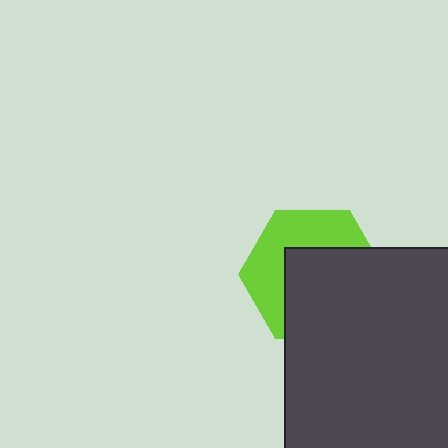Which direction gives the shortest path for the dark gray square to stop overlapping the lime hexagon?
Moving toward the lower-right gives the shortest separation.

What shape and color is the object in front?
The object in front is a dark gray square.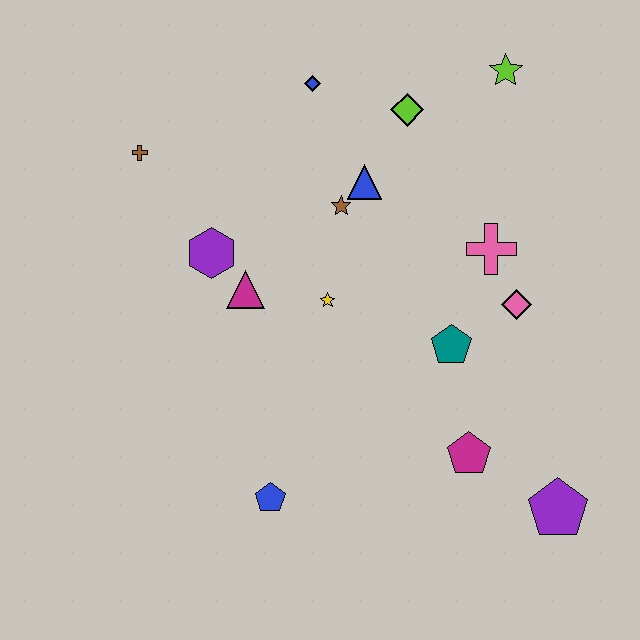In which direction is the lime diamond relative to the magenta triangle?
The lime diamond is above the magenta triangle.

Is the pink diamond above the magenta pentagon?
Yes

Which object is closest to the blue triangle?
The brown star is closest to the blue triangle.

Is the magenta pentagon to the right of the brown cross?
Yes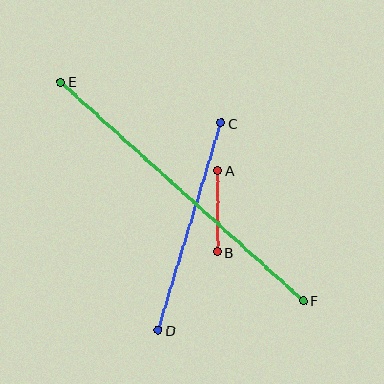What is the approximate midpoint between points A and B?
The midpoint is at approximately (218, 211) pixels.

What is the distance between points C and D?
The distance is approximately 216 pixels.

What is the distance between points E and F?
The distance is approximately 327 pixels.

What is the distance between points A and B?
The distance is approximately 82 pixels.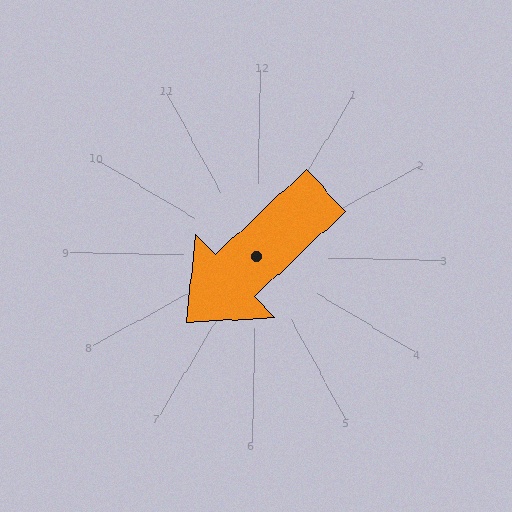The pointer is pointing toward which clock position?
Roughly 8 o'clock.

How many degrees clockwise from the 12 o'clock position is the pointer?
Approximately 225 degrees.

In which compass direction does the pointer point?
Southwest.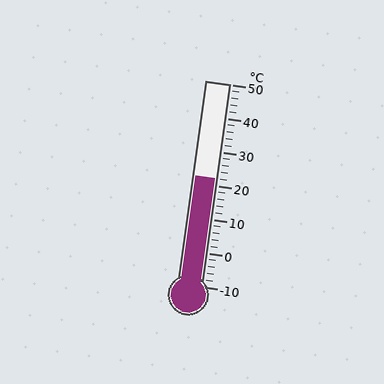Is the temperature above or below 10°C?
The temperature is above 10°C.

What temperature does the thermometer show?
The thermometer shows approximately 22°C.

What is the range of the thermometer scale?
The thermometer scale ranges from -10°C to 50°C.